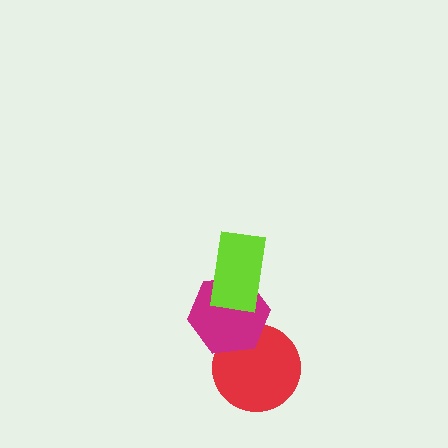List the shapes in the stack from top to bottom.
From top to bottom: the lime rectangle, the magenta hexagon, the red circle.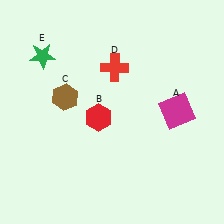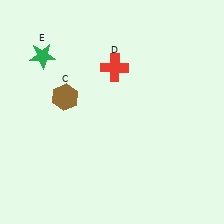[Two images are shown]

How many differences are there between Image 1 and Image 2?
There are 2 differences between the two images.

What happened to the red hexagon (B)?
The red hexagon (B) was removed in Image 2. It was in the bottom-left area of Image 1.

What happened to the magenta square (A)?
The magenta square (A) was removed in Image 2. It was in the top-right area of Image 1.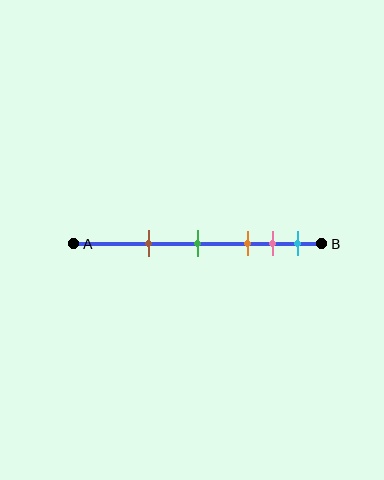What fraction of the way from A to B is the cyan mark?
The cyan mark is approximately 90% (0.9) of the way from A to B.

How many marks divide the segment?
There are 5 marks dividing the segment.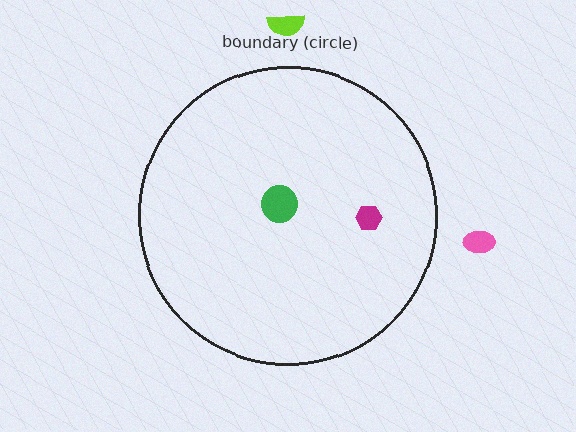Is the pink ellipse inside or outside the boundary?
Outside.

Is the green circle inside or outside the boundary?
Inside.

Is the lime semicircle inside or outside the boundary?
Outside.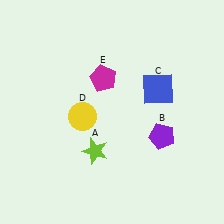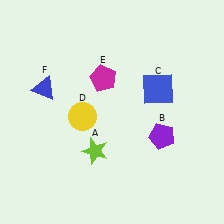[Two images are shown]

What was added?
A blue triangle (F) was added in Image 2.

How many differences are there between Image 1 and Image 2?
There is 1 difference between the two images.